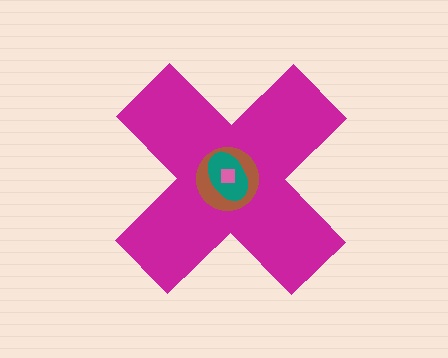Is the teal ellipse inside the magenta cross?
Yes.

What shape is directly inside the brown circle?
The teal ellipse.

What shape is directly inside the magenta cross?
The brown circle.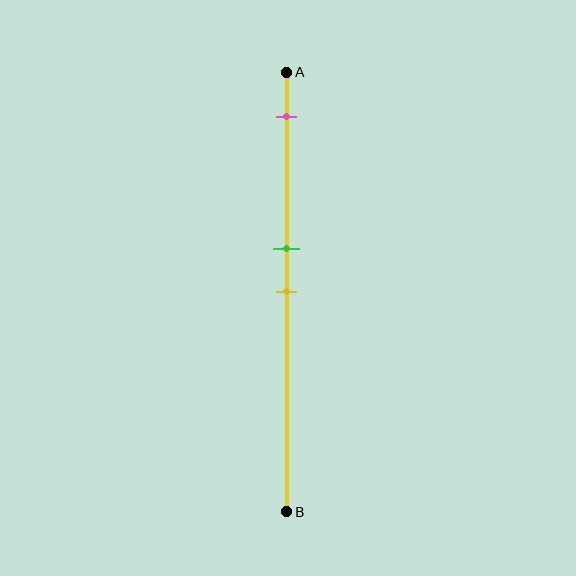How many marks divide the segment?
There are 3 marks dividing the segment.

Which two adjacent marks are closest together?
The green and yellow marks are the closest adjacent pair.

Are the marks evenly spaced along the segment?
No, the marks are not evenly spaced.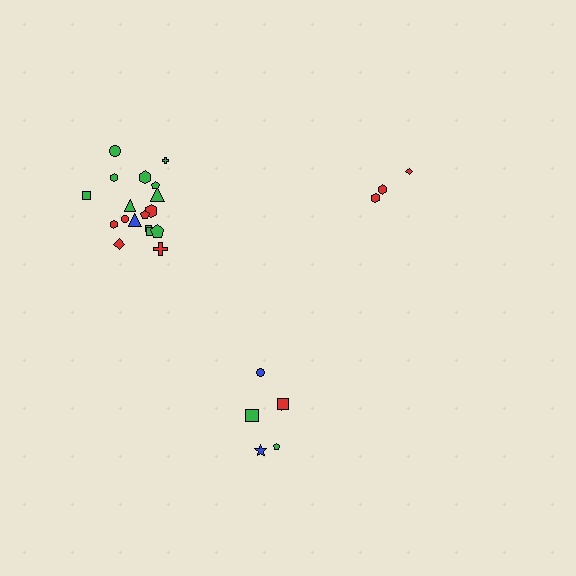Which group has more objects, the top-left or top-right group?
The top-left group.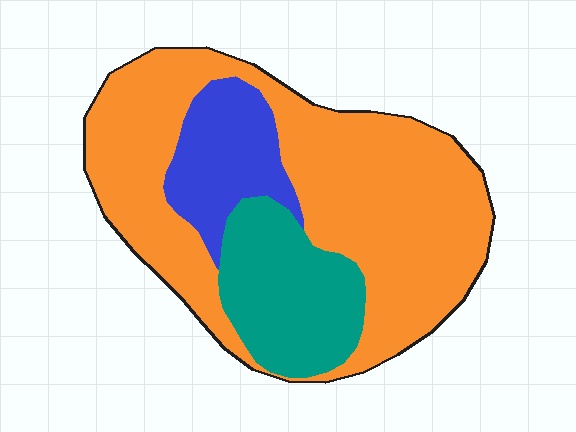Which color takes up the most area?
Orange, at roughly 65%.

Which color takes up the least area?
Blue, at roughly 15%.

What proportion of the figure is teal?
Teal takes up about one fifth (1/5) of the figure.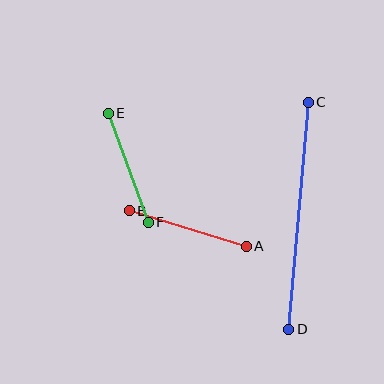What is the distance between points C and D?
The distance is approximately 228 pixels.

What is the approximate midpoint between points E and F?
The midpoint is at approximately (128, 168) pixels.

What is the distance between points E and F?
The distance is approximately 116 pixels.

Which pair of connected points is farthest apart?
Points C and D are farthest apart.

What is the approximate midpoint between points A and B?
The midpoint is at approximately (188, 229) pixels.